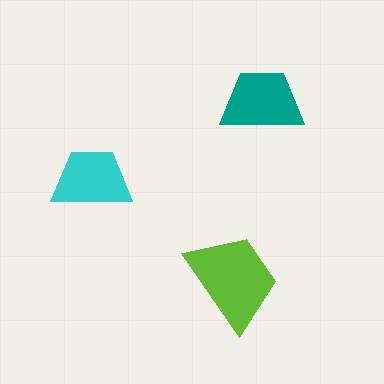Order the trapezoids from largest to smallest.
the lime one, the teal one, the cyan one.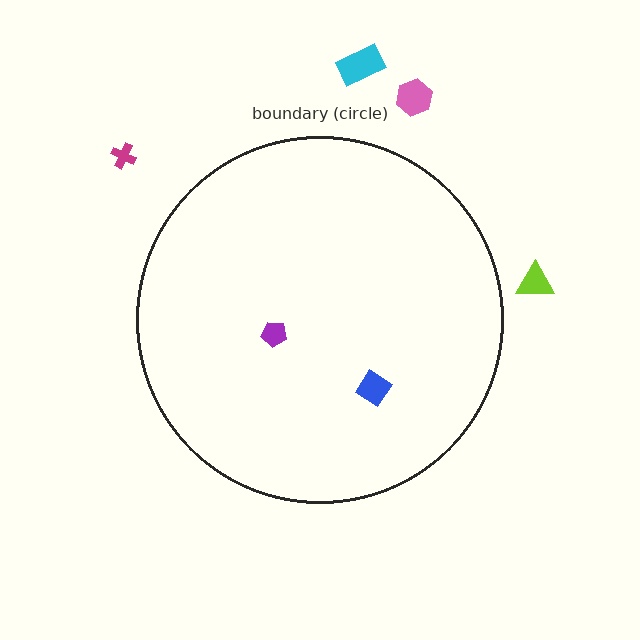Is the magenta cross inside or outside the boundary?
Outside.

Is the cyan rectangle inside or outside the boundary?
Outside.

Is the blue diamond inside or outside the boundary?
Inside.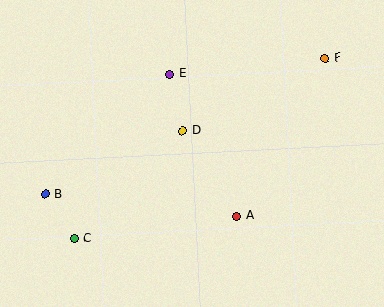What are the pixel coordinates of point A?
Point A is at (237, 216).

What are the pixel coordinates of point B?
Point B is at (45, 194).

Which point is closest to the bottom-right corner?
Point A is closest to the bottom-right corner.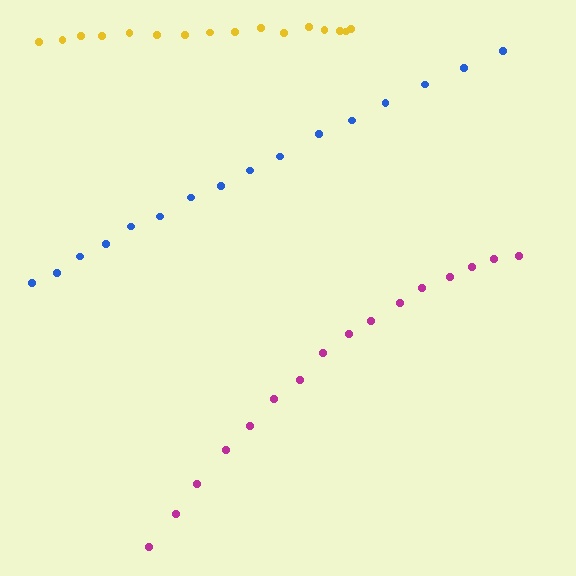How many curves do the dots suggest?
There are 3 distinct paths.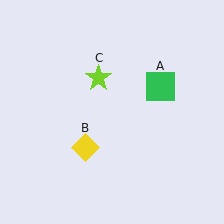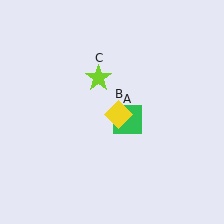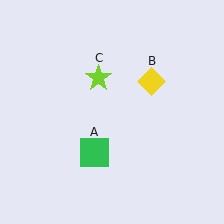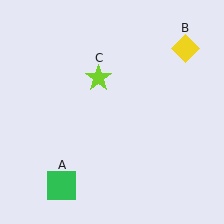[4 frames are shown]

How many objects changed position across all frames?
2 objects changed position: green square (object A), yellow diamond (object B).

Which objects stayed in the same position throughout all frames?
Lime star (object C) remained stationary.